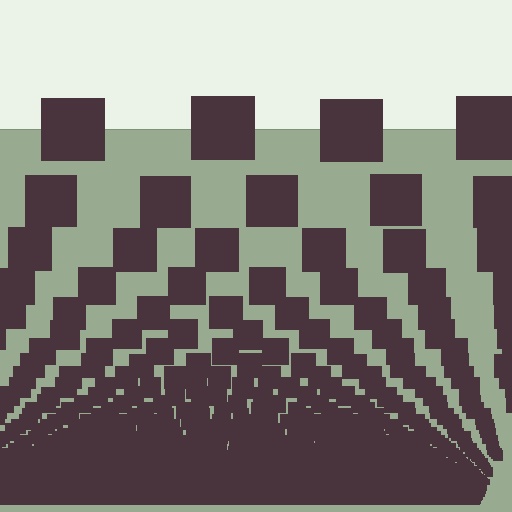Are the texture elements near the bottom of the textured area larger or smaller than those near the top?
Smaller. The gradient is inverted — elements near the bottom are smaller and denser.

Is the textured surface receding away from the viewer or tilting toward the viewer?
The surface appears to tilt toward the viewer. Texture elements get larger and sparser toward the top.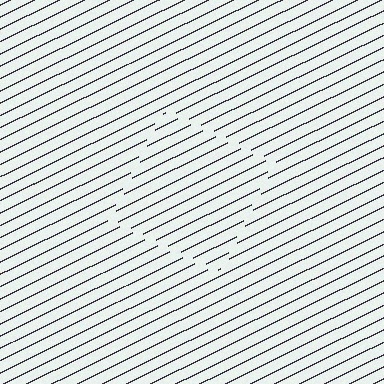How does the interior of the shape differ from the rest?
The interior of the shape contains the same grating, shifted by half a period — the contour is defined by the phase discontinuity where line-ends from the inner and outer gratings abut.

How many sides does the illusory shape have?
4 sides — the line-ends trace a square.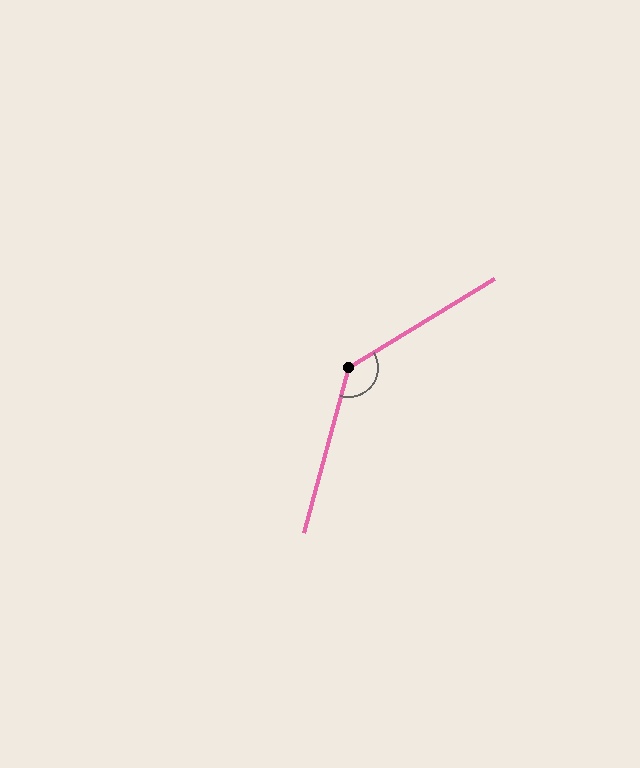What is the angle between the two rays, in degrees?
Approximately 137 degrees.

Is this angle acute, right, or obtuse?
It is obtuse.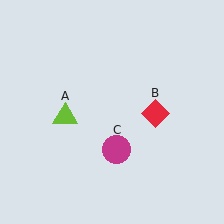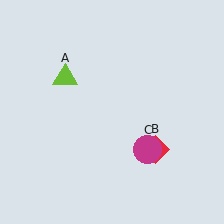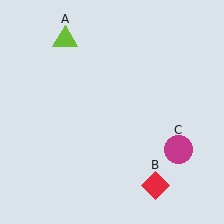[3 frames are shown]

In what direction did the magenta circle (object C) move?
The magenta circle (object C) moved right.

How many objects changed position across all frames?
3 objects changed position: lime triangle (object A), red diamond (object B), magenta circle (object C).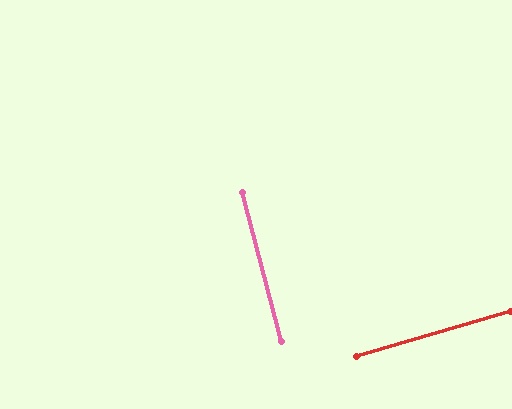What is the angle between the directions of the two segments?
Approximately 88 degrees.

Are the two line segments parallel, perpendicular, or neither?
Perpendicular — they meet at approximately 88°.